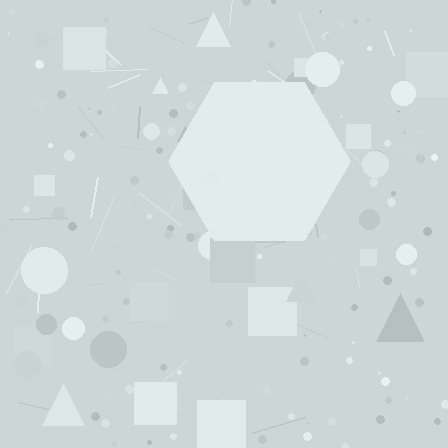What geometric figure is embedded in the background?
A hexagon is embedded in the background.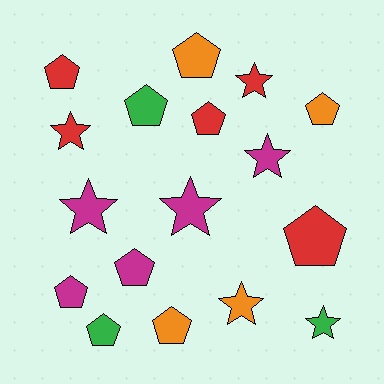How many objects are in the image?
There are 17 objects.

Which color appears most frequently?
Red, with 5 objects.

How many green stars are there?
There is 1 green star.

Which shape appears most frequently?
Pentagon, with 10 objects.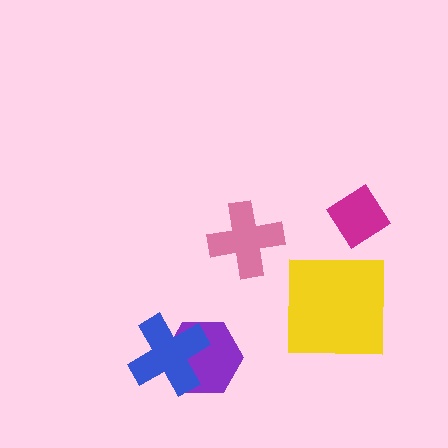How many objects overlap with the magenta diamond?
0 objects overlap with the magenta diamond.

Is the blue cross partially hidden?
No, no other shape covers it.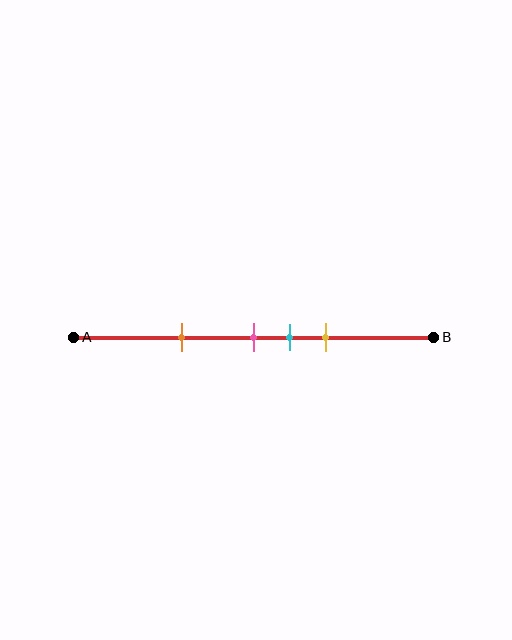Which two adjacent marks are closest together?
The pink and cyan marks are the closest adjacent pair.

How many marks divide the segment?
There are 4 marks dividing the segment.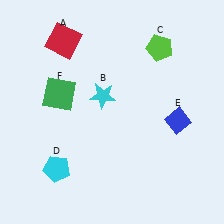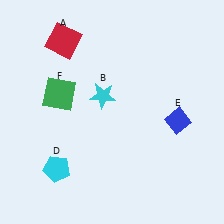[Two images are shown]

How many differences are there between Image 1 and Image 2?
There is 1 difference between the two images.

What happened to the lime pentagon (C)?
The lime pentagon (C) was removed in Image 2. It was in the top-right area of Image 1.